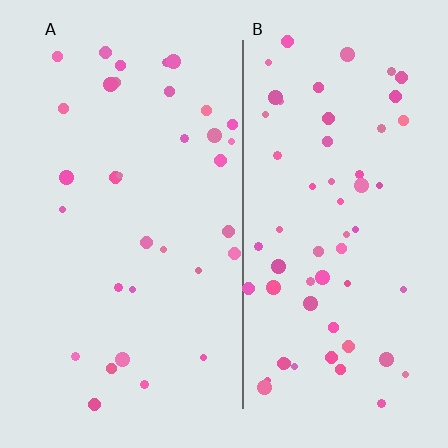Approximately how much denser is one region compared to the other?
Approximately 1.9× — region B over region A.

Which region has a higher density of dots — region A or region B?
B (the right).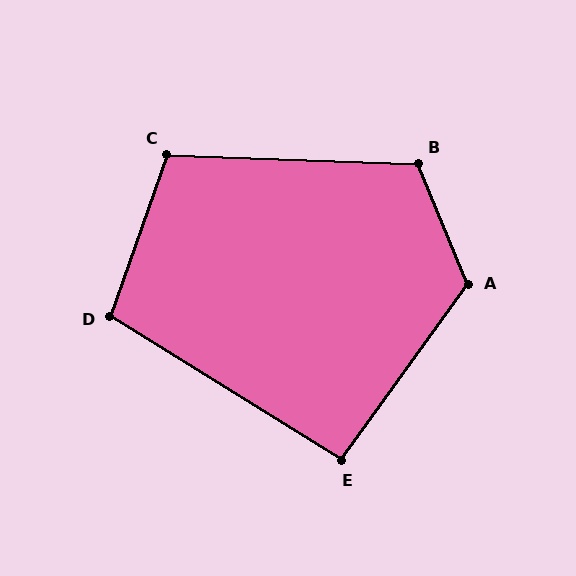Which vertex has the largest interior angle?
A, at approximately 122 degrees.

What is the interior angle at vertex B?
Approximately 114 degrees (obtuse).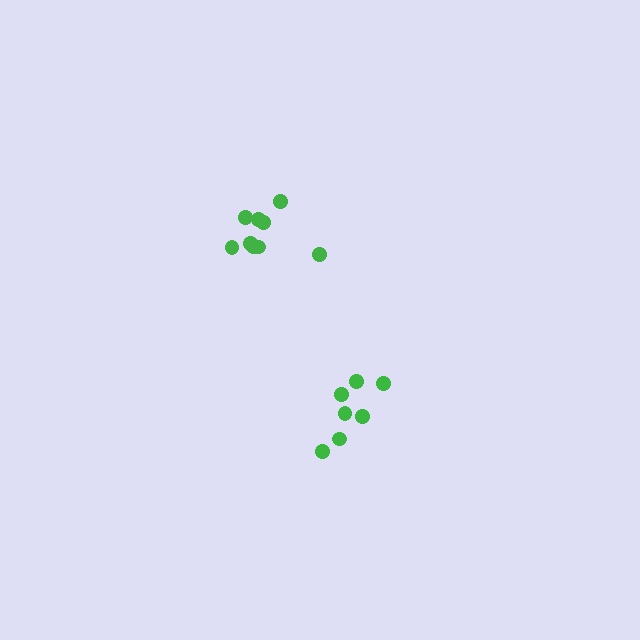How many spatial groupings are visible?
There are 2 spatial groupings.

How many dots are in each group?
Group 1: 9 dots, Group 2: 7 dots (16 total).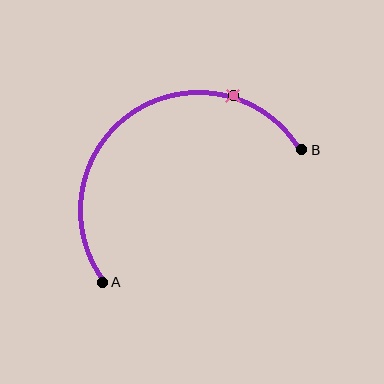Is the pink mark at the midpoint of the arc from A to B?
No. The pink mark lies on the arc but is closer to endpoint B. The arc midpoint would be at the point on the curve equidistant along the arc from both A and B.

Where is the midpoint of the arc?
The arc midpoint is the point on the curve farthest from the straight line joining A and B. It sits above that line.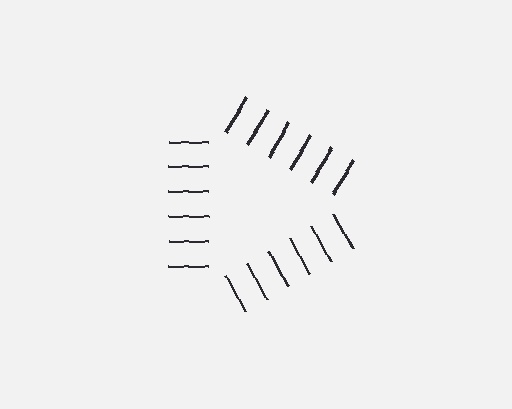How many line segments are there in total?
18 — 6 along each of the 3 edges.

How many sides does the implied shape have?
3 sides — the line-ends trace a triangle.